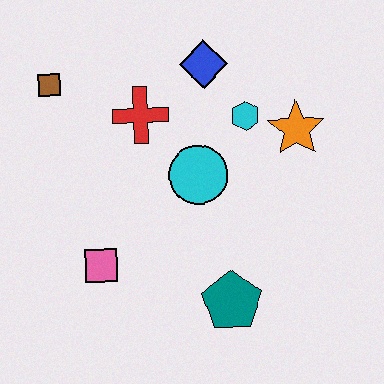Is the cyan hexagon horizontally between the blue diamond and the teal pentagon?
No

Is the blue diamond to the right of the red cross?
Yes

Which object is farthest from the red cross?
The teal pentagon is farthest from the red cross.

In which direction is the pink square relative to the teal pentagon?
The pink square is to the left of the teal pentagon.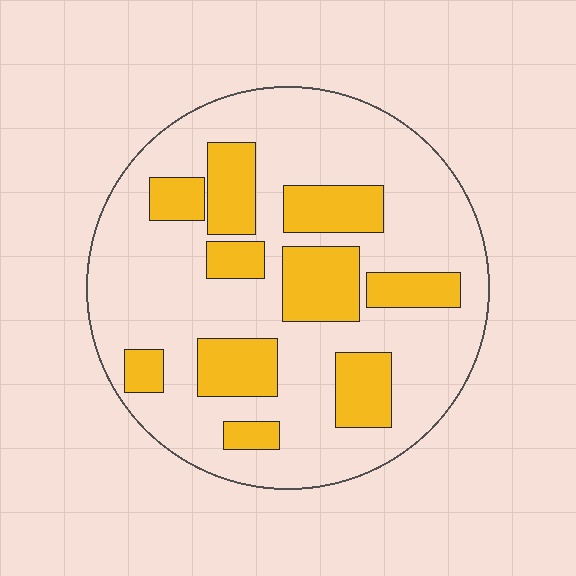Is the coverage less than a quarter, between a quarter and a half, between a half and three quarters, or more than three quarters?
Between a quarter and a half.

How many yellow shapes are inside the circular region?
10.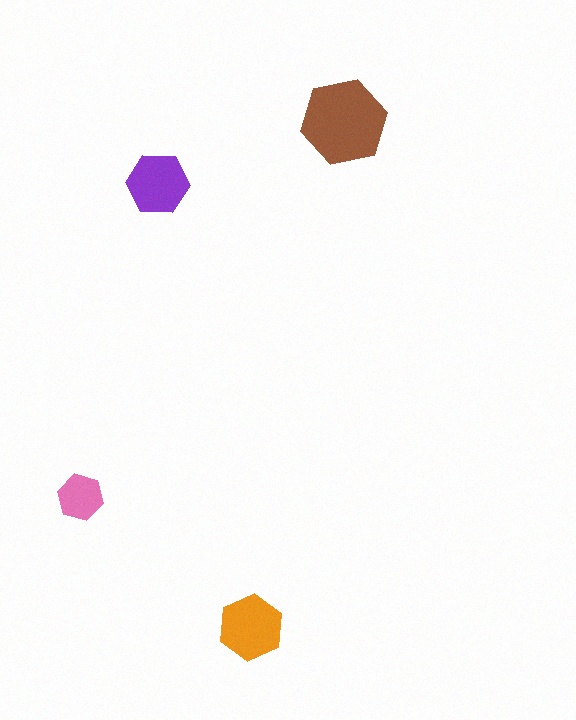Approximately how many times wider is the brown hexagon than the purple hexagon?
About 1.5 times wider.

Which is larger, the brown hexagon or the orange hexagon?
The brown one.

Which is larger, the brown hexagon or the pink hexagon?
The brown one.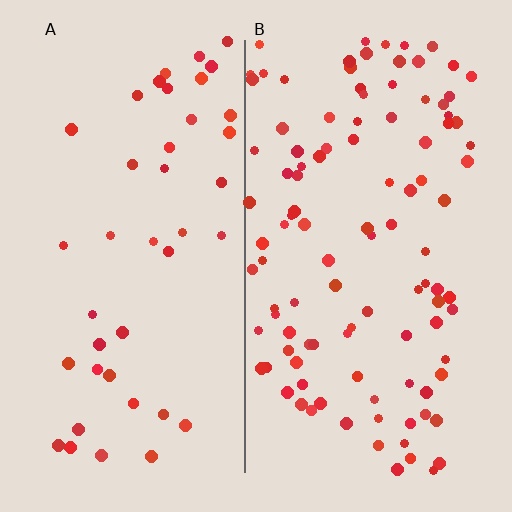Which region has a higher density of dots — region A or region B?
B (the right).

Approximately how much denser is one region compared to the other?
Approximately 2.5× — region B over region A.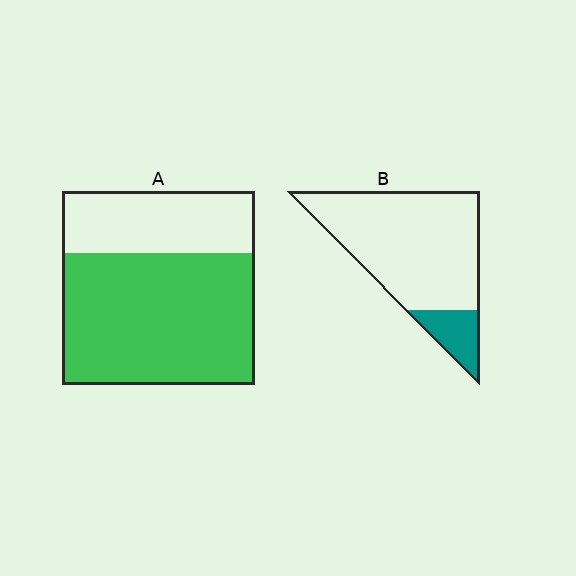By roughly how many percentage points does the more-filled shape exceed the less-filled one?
By roughly 55 percentage points (A over B).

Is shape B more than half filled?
No.